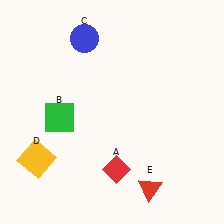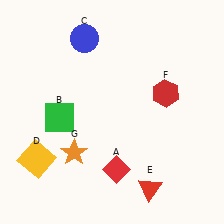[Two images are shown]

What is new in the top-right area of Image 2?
A red hexagon (F) was added in the top-right area of Image 2.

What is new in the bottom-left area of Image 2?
An orange star (G) was added in the bottom-left area of Image 2.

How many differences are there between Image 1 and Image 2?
There are 2 differences between the two images.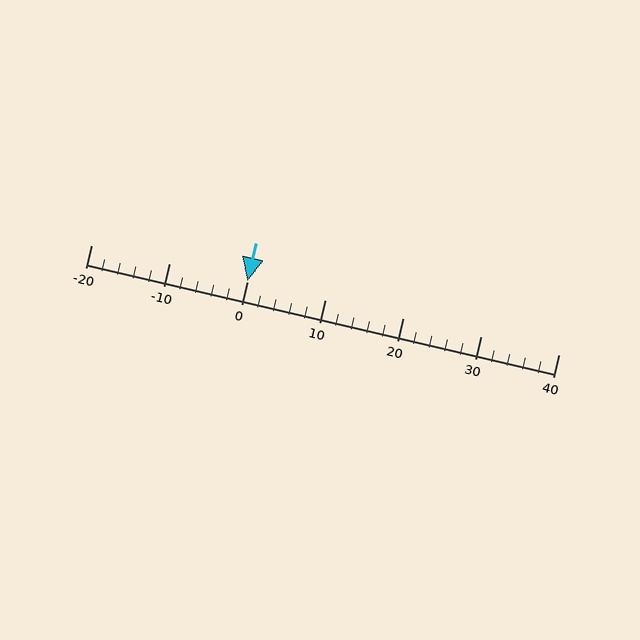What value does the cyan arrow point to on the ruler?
The cyan arrow points to approximately 0.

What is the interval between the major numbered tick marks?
The major tick marks are spaced 10 units apart.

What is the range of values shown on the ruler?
The ruler shows values from -20 to 40.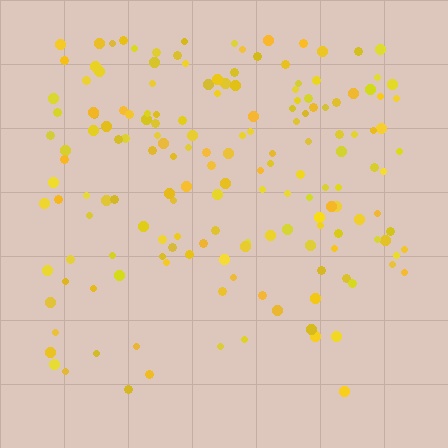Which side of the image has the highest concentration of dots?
The top.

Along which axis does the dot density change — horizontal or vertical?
Vertical.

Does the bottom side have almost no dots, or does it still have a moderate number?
Still a moderate number, just noticeably fewer than the top.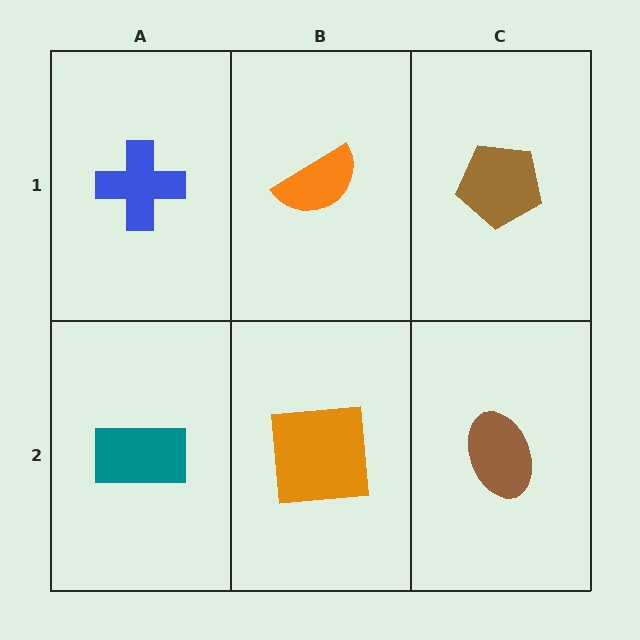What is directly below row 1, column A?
A teal rectangle.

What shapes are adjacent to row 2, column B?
An orange semicircle (row 1, column B), a teal rectangle (row 2, column A), a brown ellipse (row 2, column C).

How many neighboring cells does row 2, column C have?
2.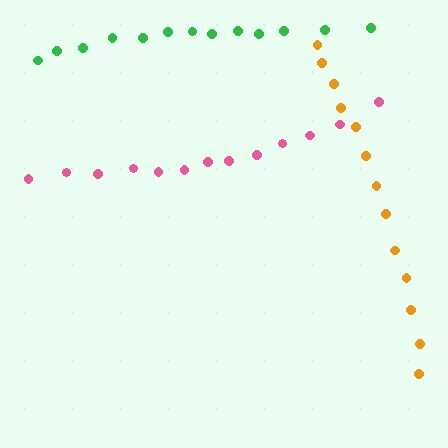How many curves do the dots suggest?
There are 3 distinct paths.